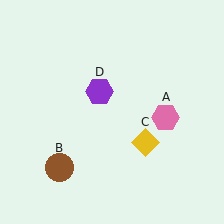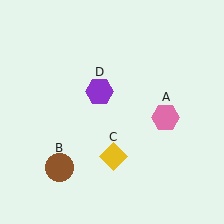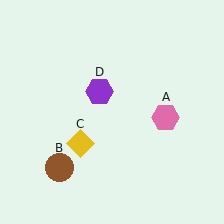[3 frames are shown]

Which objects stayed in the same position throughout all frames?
Pink hexagon (object A) and brown circle (object B) and purple hexagon (object D) remained stationary.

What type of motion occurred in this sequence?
The yellow diamond (object C) rotated clockwise around the center of the scene.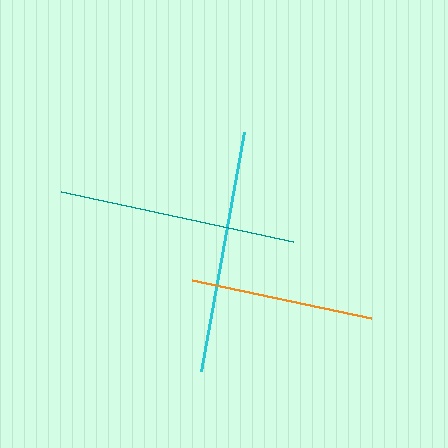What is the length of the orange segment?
The orange segment is approximately 183 pixels long.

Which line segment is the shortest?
The orange line is the shortest at approximately 183 pixels.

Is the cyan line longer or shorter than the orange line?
The cyan line is longer than the orange line.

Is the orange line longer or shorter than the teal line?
The teal line is longer than the orange line.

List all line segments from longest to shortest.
From longest to shortest: cyan, teal, orange.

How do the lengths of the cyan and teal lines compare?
The cyan and teal lines are approximately the same length.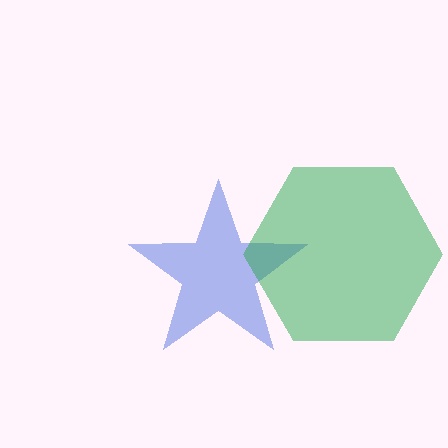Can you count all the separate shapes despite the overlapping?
Yes, there are 2 separate shapes.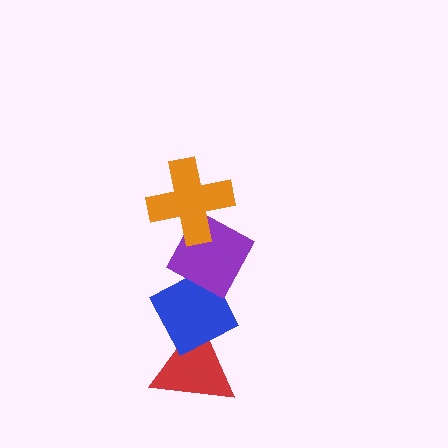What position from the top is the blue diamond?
The blue diamond is 3rd from the top.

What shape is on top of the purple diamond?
The orange cross is on top of the purple diamond.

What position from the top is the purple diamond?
The purple diamond is 2nd from the top.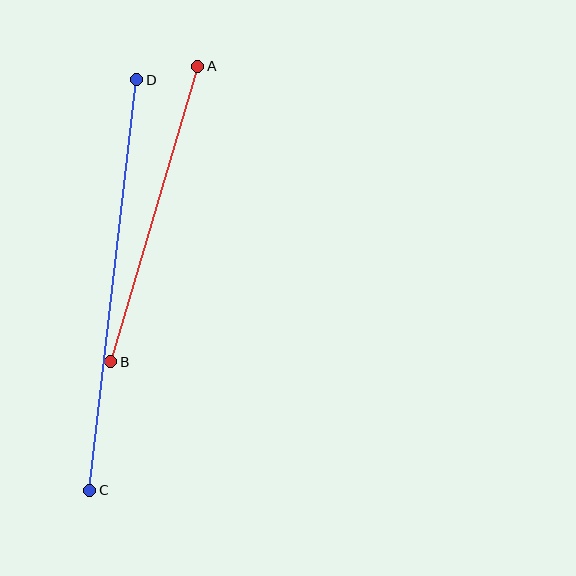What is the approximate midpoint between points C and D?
The midpoint is at approximately (113, 285) pixels.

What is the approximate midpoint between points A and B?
The midpoint is at approximately (154, 214) pixels.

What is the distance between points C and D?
The distance is approximately 413 pixels.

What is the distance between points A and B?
The distance is approximately 308 pixels.